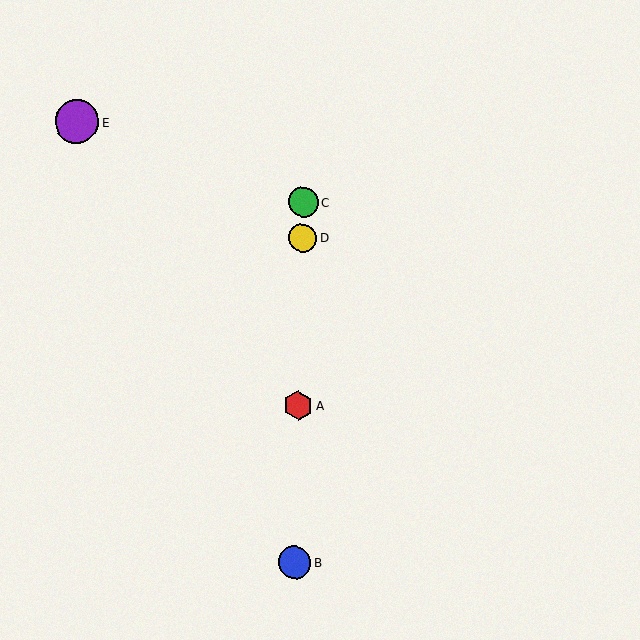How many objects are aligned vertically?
4 objects (A, B, C, D) are aligned vertically.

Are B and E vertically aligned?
No, B is at x≈294 and E is at x≈77.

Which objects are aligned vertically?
Objects A, B, C, D are aligned vertically.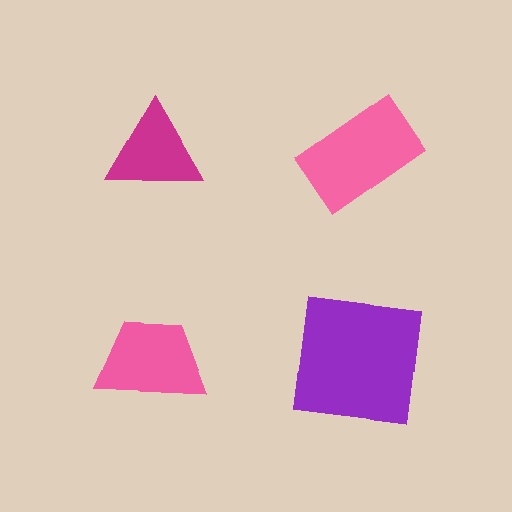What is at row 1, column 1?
A magenta triangle.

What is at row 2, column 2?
A purple square.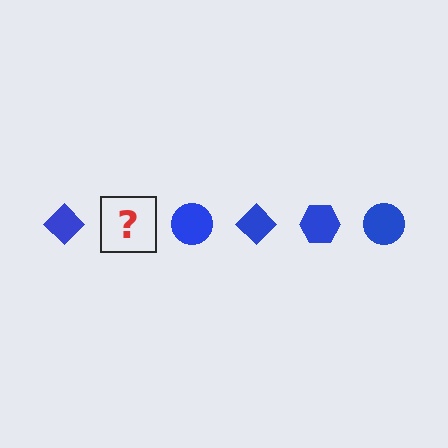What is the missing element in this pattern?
The missing element is a blue hexagon.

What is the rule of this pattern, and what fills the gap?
The rule is that the pattern cycles through diamond, hexagon, circle shapes in blue. The gap should be filled with a blue hexagon.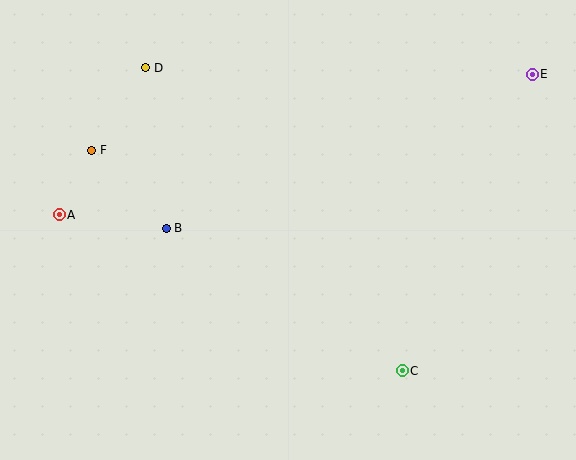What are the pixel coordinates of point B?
Point B is at (166, 228).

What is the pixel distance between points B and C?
The distance between B and C is 276 pixels.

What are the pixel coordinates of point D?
Point D is at (146, 68).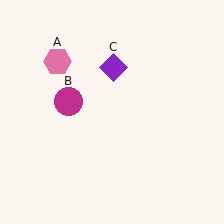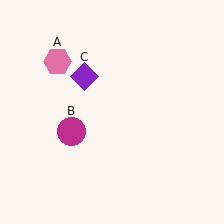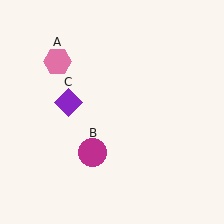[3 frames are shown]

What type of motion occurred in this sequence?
The magenta circle (object B), purple diamond (object C) rotated counterclockwise around the center of the scene.